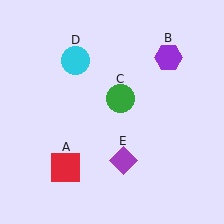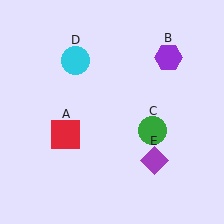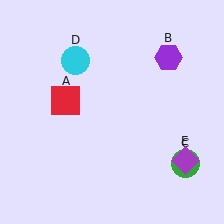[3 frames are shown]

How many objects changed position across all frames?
3 objects changed position: red square (object A), green circle (object C), purple diamond (object E).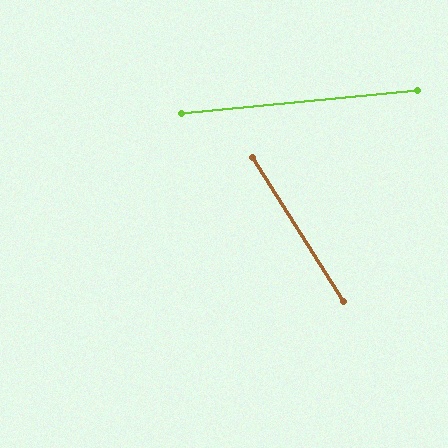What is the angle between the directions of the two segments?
Approximately 63 degrees.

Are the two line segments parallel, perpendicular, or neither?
Neither parallel nor perpendicular — they differ by about 63°.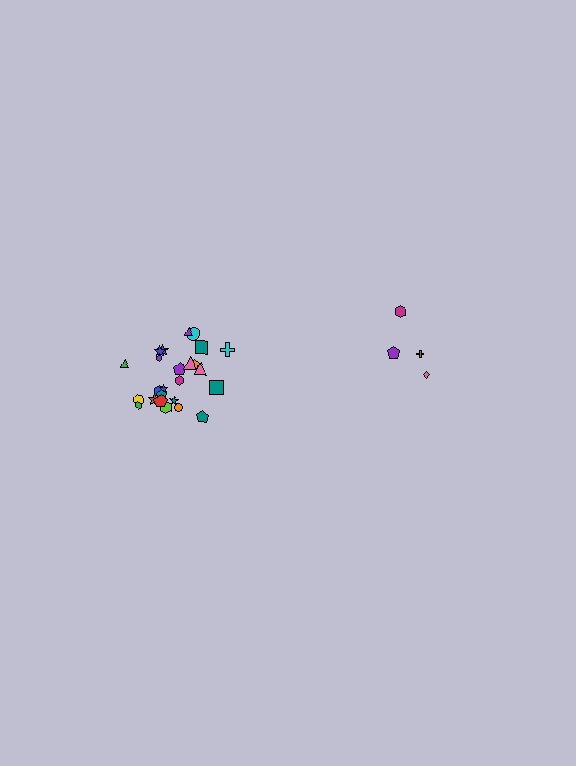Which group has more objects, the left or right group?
The left group.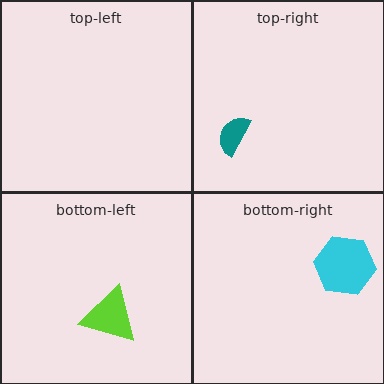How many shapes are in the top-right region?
1.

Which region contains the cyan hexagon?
The bottom-right region.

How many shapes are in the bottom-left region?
1.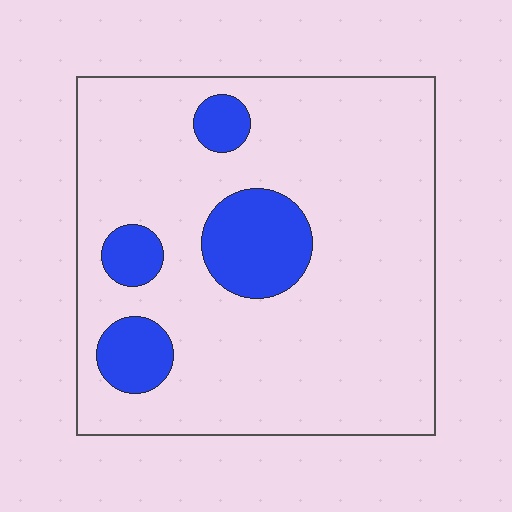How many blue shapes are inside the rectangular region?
4.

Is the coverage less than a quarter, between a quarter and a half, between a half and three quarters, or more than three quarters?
Less than a quarter.